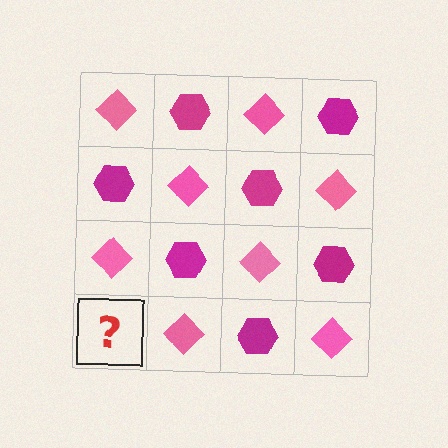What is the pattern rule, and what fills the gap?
The rule is that it alternates pink diamond and magenta hexagon in a checkerboard pattern. The gap should be filled with a magenta hexagon.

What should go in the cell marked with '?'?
The missing cell should contain a magenta hexagon.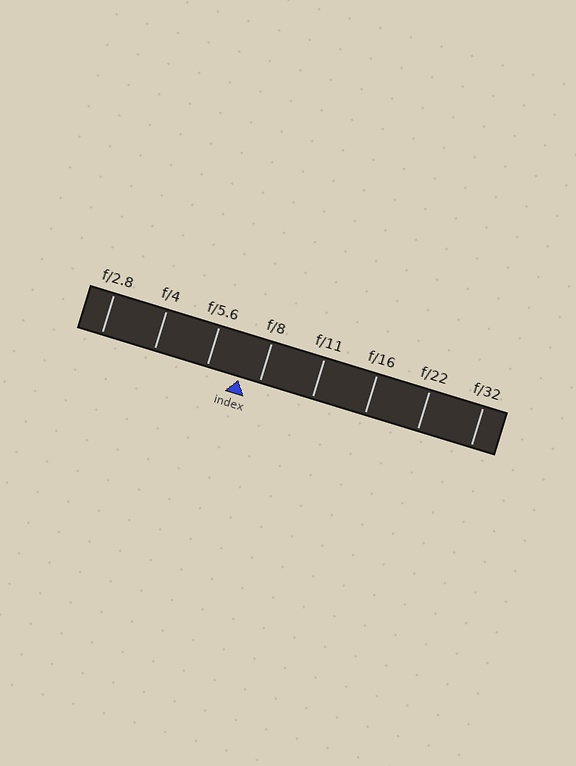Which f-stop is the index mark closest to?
The index mark is closest to f/8.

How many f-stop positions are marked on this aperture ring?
There are 8 f-stop positions marked.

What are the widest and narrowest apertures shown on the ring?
The widest aperture shown is f/2.8 and the narrowest is f/32.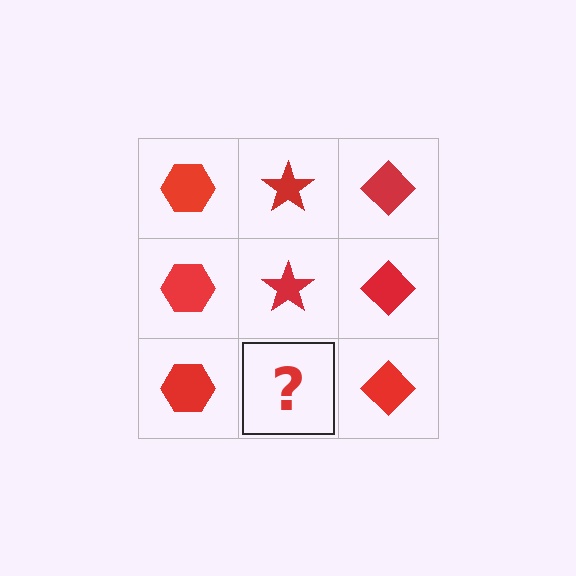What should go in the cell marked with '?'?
The missing cell should contain a red star.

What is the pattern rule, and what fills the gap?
The rule is that each column has a consistent shape. The gap should be filled with a red star.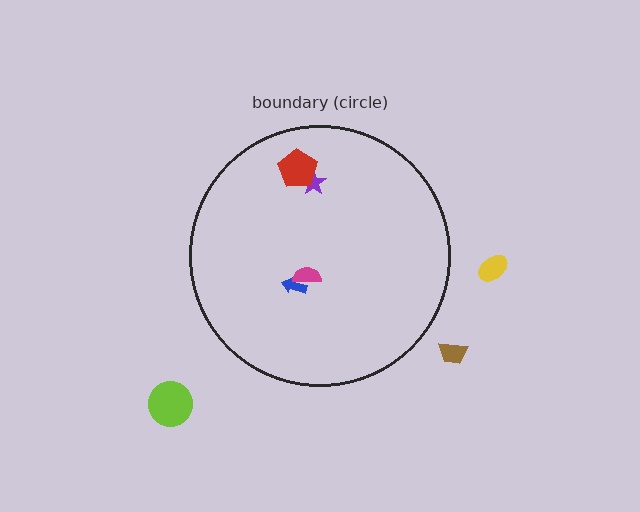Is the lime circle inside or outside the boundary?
Outside.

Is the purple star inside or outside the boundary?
Inside.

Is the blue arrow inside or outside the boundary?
Inside.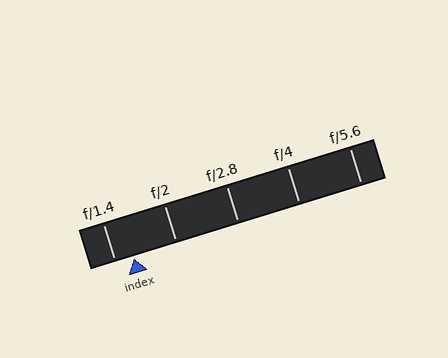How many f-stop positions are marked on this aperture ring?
There are 5 f-stop positions marked.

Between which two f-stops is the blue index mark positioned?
The index mark is between f/1.4 and f/2.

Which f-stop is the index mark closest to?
The index mark is closest to f/1.4.